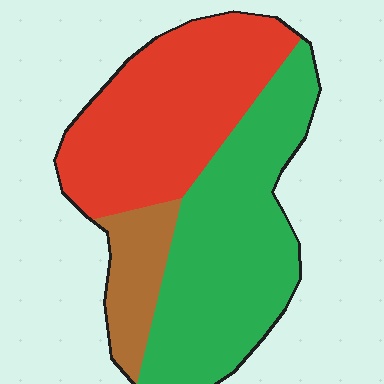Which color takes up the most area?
Green, at roughly 45%.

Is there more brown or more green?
Green.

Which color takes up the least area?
Brown, at roughly 15%.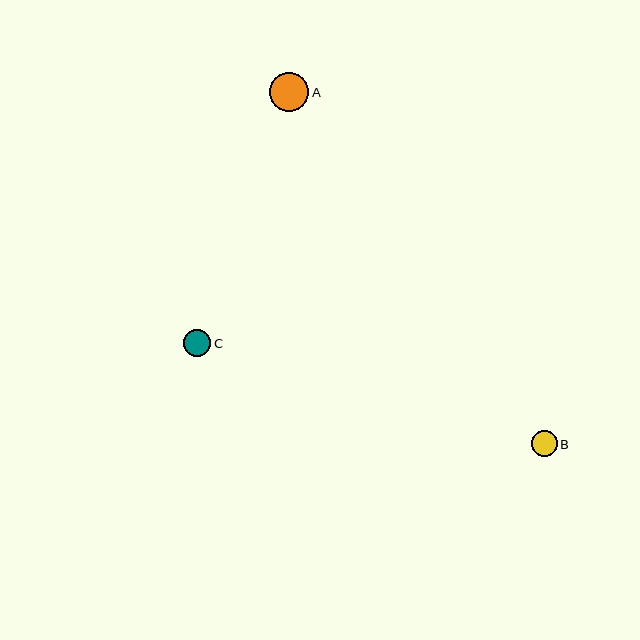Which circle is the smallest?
Circle B is the smallest with a size of approximately 26 pixels.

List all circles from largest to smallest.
From largest to smallest: A, C, B.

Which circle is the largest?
Circle A is the largest with a size of approximately 39 pixels.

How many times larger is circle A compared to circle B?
Circle A is approximately 1.5 times the size of circle B.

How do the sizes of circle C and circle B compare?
Circle C and circle B are approximately the same size.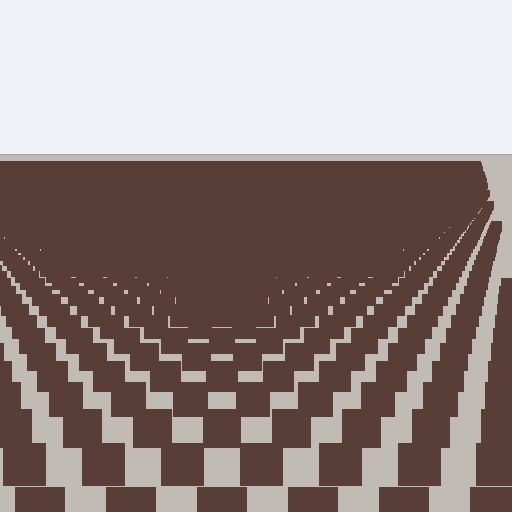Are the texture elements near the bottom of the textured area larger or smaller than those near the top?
Larger. Near the bottom, elements are closer to the viewer and appear at a bigger on-screen size.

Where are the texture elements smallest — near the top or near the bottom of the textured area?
Near the top.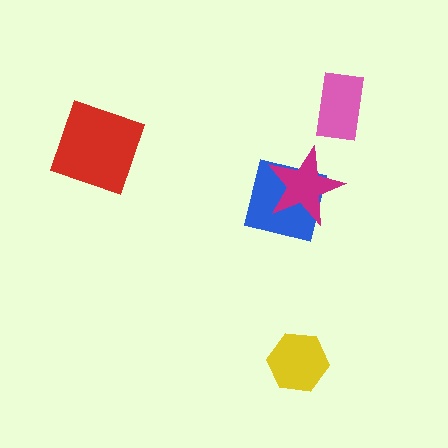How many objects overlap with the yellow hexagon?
0 objects overlap with the yellow hexagon.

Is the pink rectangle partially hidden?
No, no other shape covers it.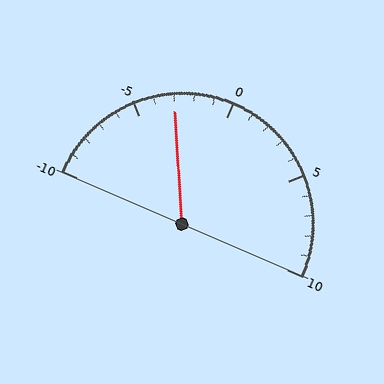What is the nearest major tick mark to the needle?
The nearest major tick mark is -5.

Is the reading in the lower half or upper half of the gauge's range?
The reading is in the lower half of the range (-10 to 10).